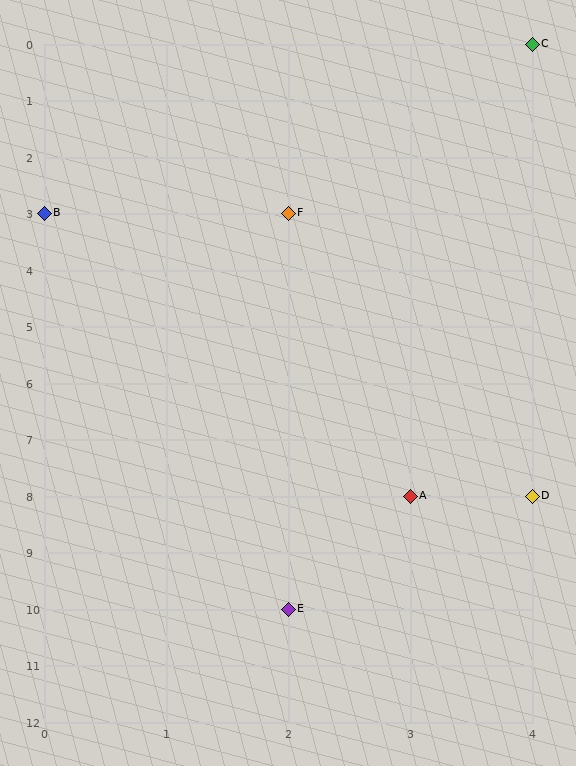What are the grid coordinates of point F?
Point F is at grid coordinates (2, 3).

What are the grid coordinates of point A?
Point A is at grid coordinates (3, 8).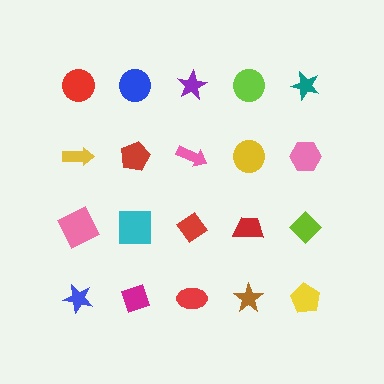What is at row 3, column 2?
A cyan square.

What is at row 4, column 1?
A blue star.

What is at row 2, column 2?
A red pentagon.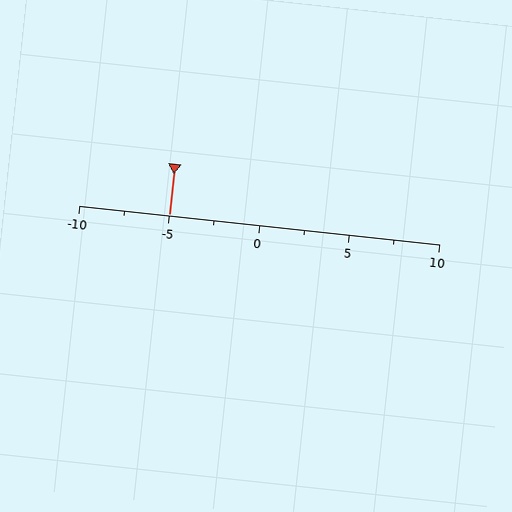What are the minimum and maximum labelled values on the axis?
The axis runs from -10 to 10.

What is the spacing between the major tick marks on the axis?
The major ticks are spaced 5 apart.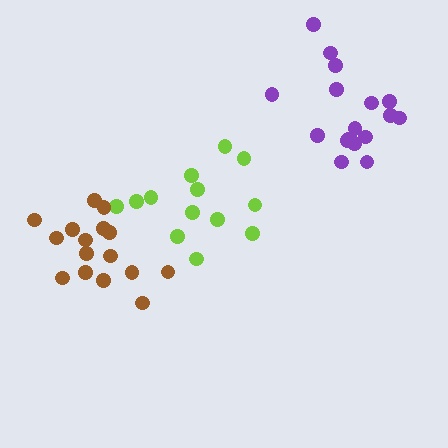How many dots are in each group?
Group 1: 13 dots, Group 2: 16 dots, Group 3: 17 dots (46 total).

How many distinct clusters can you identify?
There are 3 distinct clusters.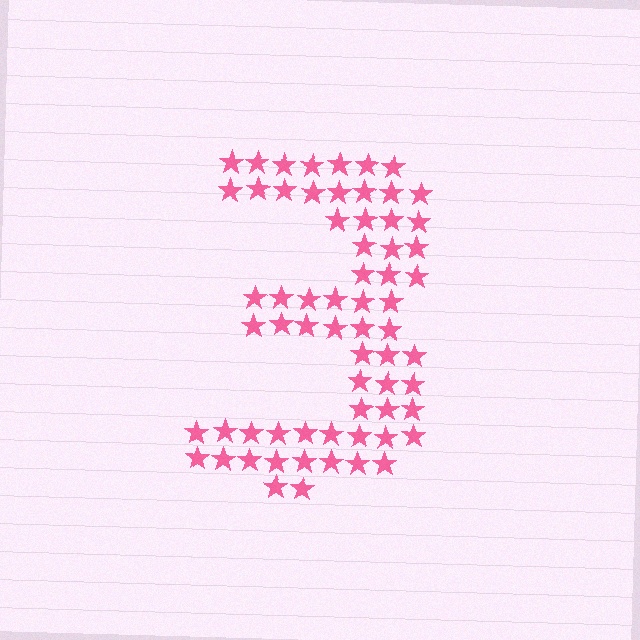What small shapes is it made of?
It is made of small stars.